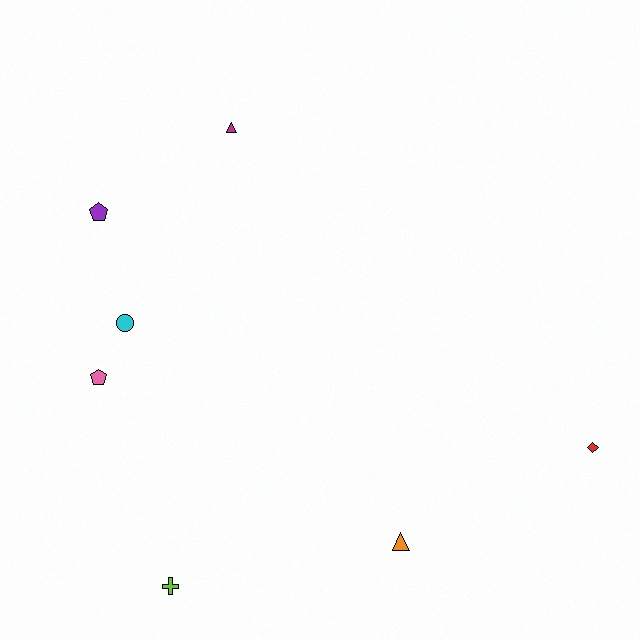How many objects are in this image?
There are 7 objects.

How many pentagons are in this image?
There are 2 pentagons.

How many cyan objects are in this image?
There is 1 cyan object.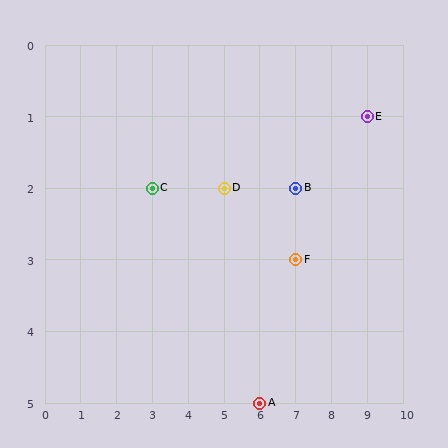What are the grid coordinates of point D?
Point D is at grid coordinates (5, 2).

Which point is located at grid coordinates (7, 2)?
Point B is at (7, 2).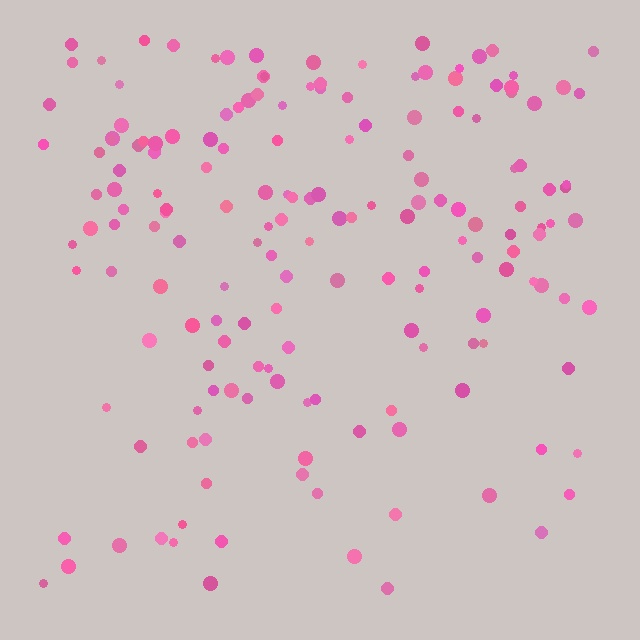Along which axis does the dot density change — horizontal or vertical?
Vertical.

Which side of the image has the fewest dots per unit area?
The bottom.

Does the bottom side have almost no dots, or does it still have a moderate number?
Still a moderate number, just noticeably fewer than the top.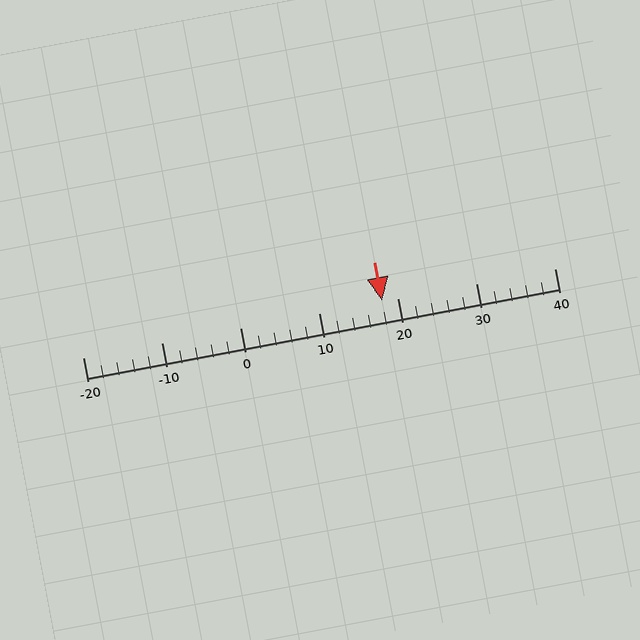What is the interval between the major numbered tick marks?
The major tick marks are spaced 10 units apart.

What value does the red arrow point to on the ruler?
The red arrow points to approximately 18.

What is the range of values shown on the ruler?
The ruler shows values from -20 to 40.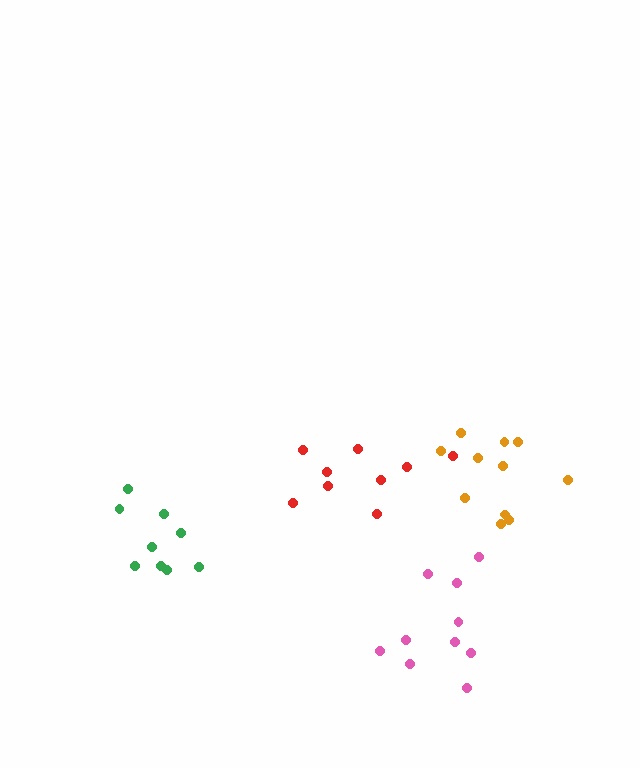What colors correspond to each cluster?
The clusters are colored: orange, green, pink, red.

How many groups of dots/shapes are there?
There are 4 groups.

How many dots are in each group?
Group 1: 11 dots, Group 2: 9 dots, Group 3: 10 dots, Group 4: 9 dots (39 total).